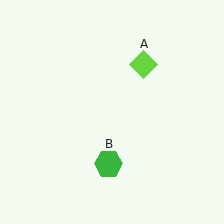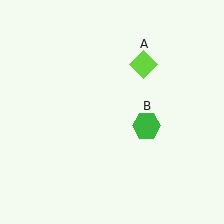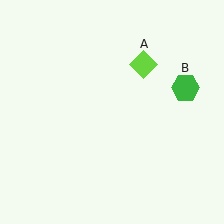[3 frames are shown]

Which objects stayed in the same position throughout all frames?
Lime diamond (object A) remained stationary.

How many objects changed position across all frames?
1 object changed position: green hexagon (object B).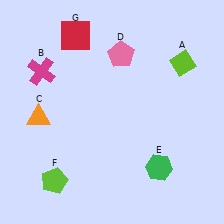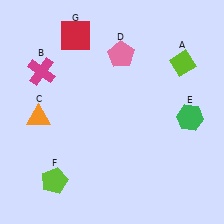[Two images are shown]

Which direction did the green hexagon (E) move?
The green hexagon (E) moved up.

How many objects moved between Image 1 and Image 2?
1 object moved between the two images.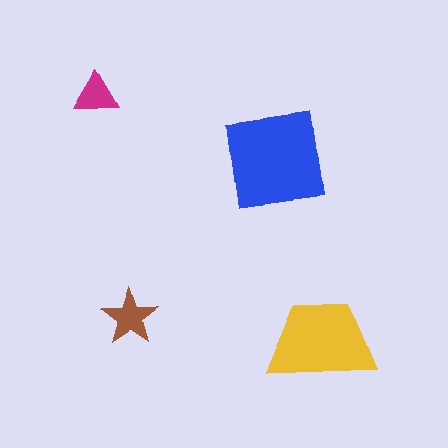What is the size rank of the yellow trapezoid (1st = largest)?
2nd.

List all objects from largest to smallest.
The blue square, the yellow trapezoid, the brown star, the magenta triangle.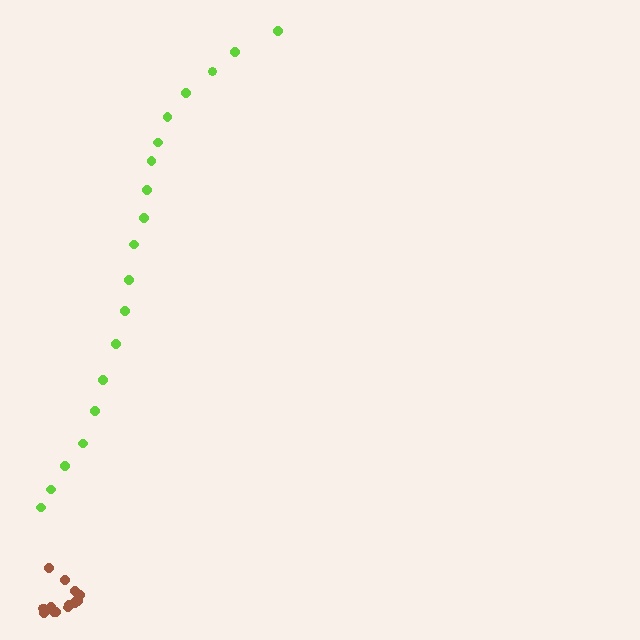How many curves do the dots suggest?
There are 2 distinct paths.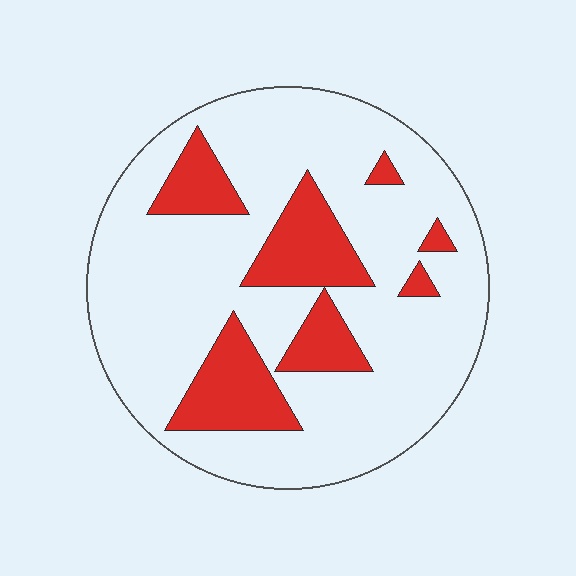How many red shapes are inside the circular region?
7.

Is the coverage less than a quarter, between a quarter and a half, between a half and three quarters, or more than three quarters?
Less than a quarter.